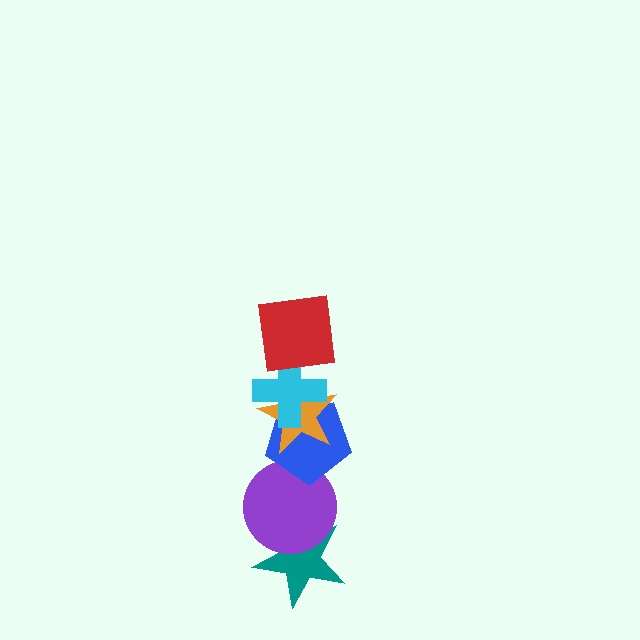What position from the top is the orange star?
The orange star is 3rd from the top.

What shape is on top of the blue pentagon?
The orange star is on top of the blue pentagon.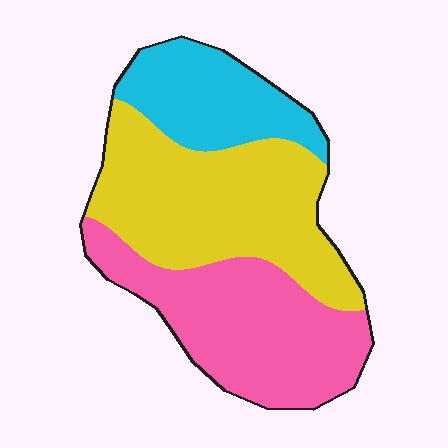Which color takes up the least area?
Cyan, at roughly 20%.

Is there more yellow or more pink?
Yellow.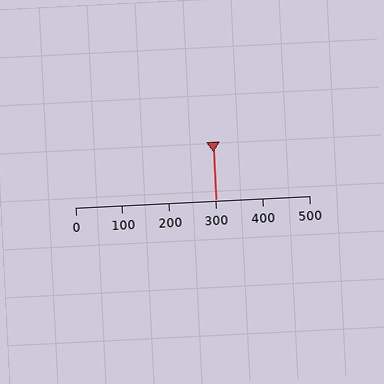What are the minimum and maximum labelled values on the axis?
The axis runs from 0 to 500.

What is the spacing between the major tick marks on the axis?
The major ticks are spaced 100 apart.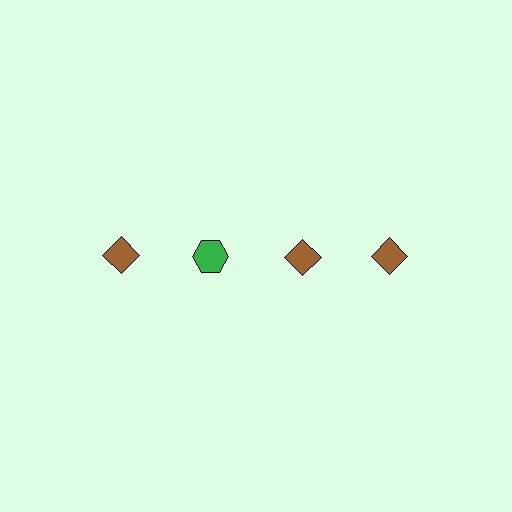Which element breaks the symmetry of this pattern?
The green hexagon in the top row, second from left column breaks the symmetry. All other shapes are brown diamonds.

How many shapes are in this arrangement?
There are 4 shapes arranged in a grid pattern.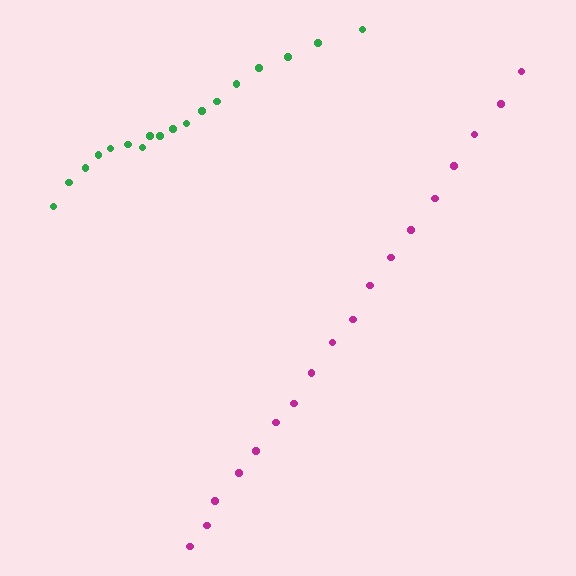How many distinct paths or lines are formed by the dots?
There are 2 distinct paths.